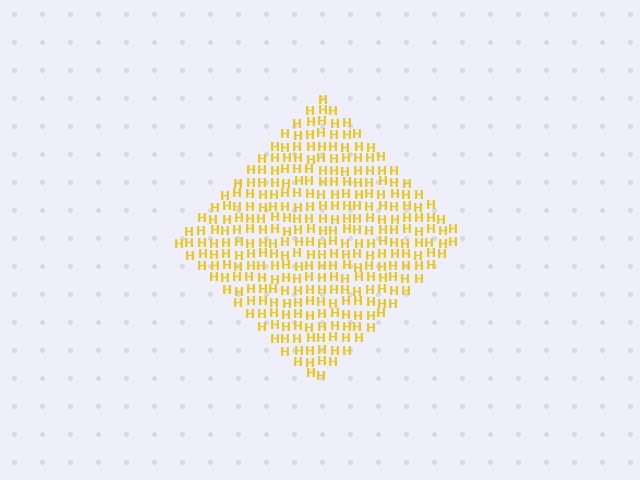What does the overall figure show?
The overall figure shows a diamond.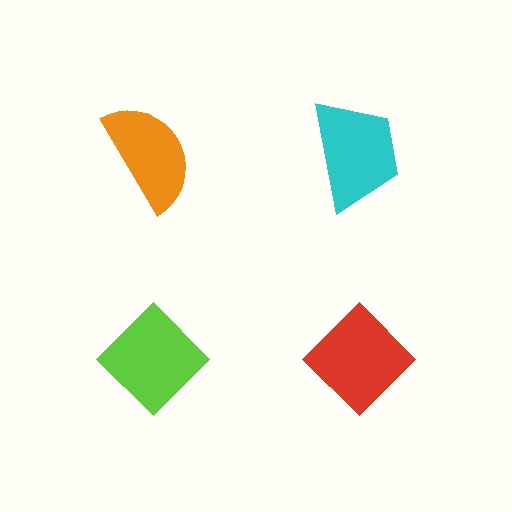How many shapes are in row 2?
2 shapes.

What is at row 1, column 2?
A cyan trapezoid.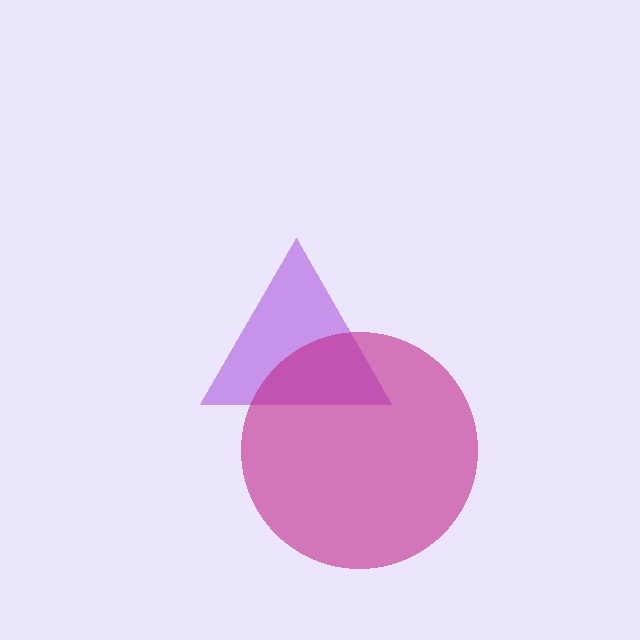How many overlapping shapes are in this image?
There are 2 overlapping shapes in the image.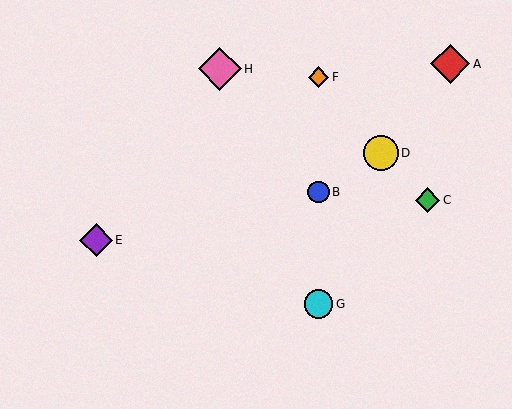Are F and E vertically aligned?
No, F is at x≈318 and E is at x≈96.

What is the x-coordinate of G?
Object G is at x≈318.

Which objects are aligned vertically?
Objects B, F, G are aligned vertically.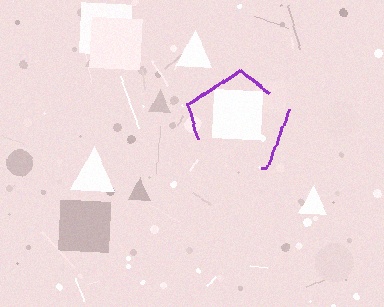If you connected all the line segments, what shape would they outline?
They would outline a pentagon.